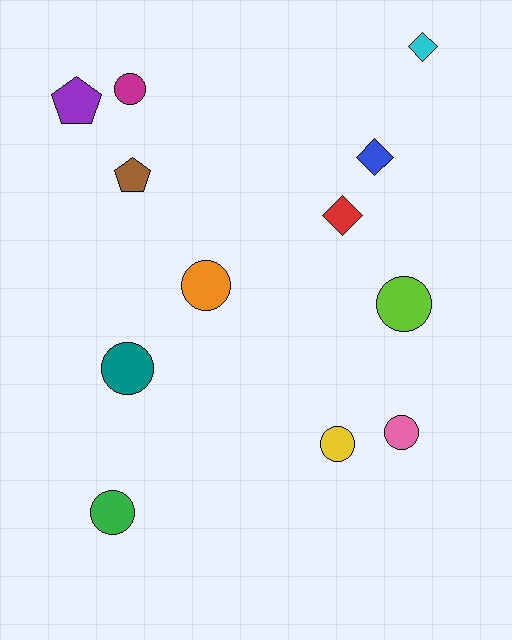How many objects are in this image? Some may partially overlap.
There are 12 objects.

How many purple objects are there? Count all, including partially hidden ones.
There is 1 purple object.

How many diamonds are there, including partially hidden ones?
There are 3 diamonds.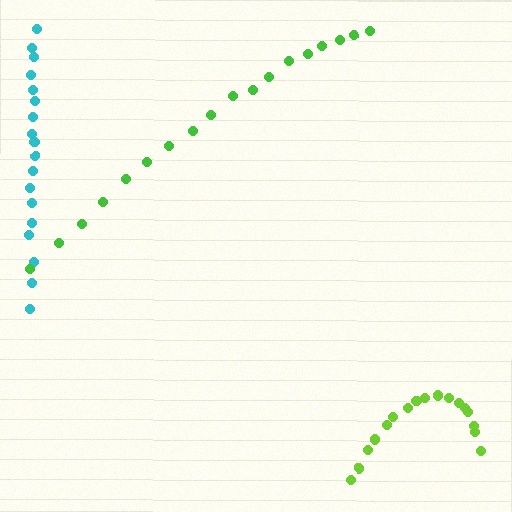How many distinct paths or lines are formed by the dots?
There are 3 distinct paths.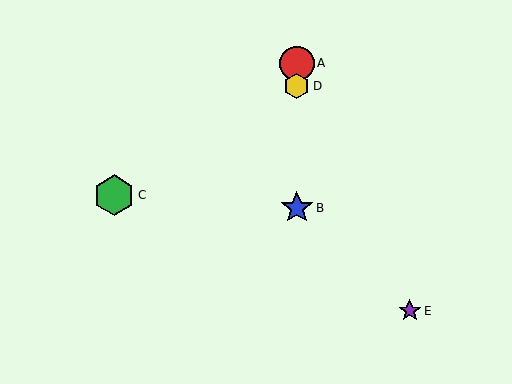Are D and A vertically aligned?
Yes, both are at x≈297.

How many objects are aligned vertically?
3 objects (A, B, D) are aligned vertically.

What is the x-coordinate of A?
Object A is at x≈297.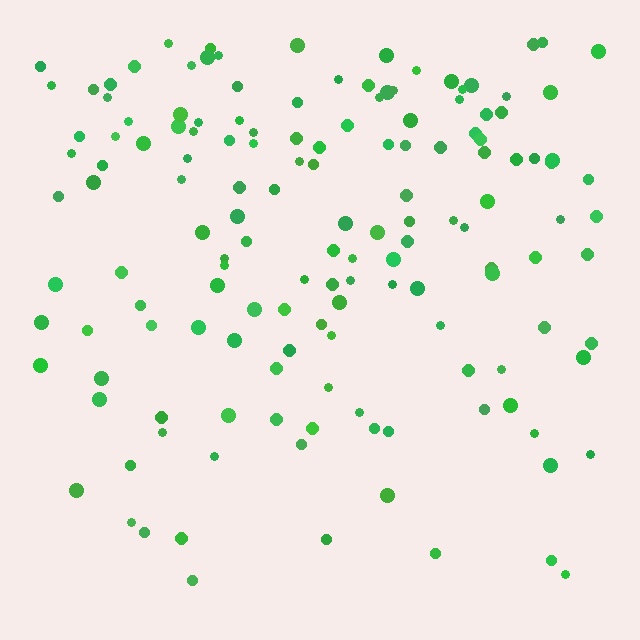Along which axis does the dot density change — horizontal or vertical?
Vertical.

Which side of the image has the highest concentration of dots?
The top.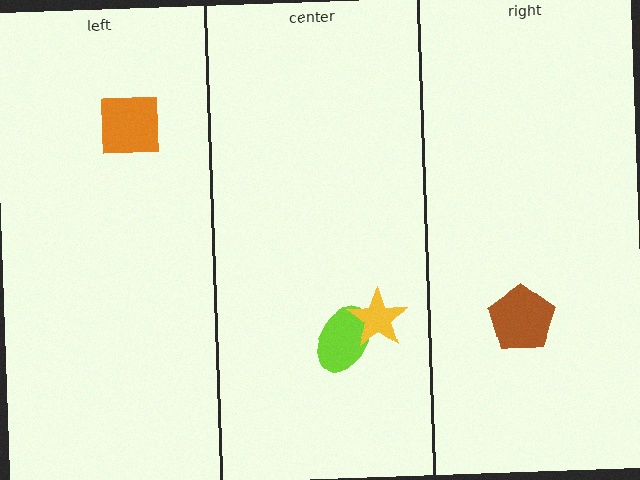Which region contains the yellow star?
The center region.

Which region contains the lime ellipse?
The center region.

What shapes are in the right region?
The brown pentagon.